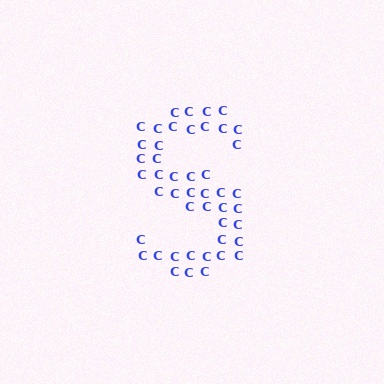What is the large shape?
The large shape is the letter S.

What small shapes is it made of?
It is made of small letter C's.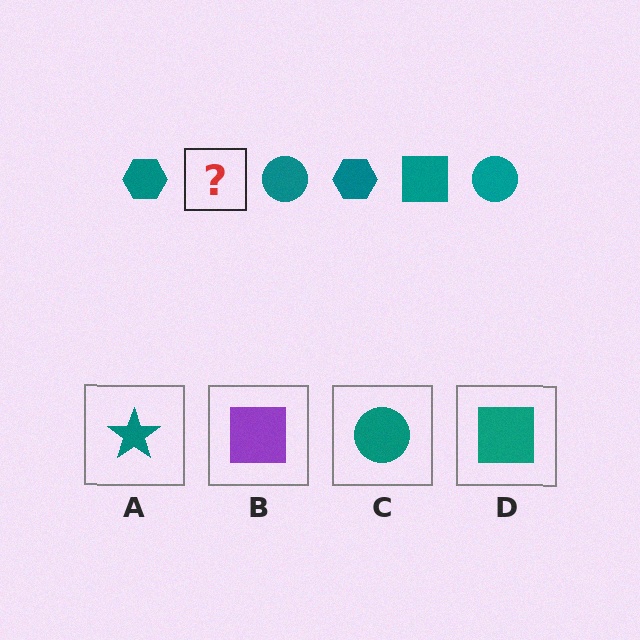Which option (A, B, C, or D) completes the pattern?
D.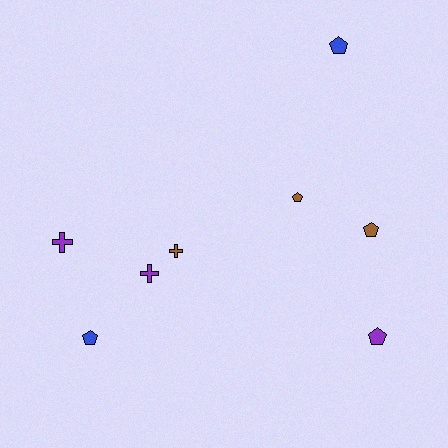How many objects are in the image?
There are 8 objects.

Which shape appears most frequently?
Pentagon, with 5 objects.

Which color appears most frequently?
Brown, with 3 objects.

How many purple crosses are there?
There are 2 purple crosses.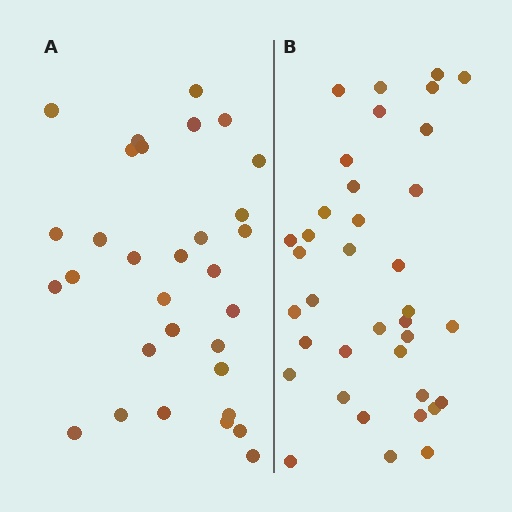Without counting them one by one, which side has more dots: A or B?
Region B (the right region) has more dots.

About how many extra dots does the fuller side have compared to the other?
Region B has about 6 more dots than region A.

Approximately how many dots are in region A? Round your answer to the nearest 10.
About 30 dots. (The exact count is 31, which rounds to 30.)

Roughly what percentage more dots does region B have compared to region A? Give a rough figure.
About 20% more.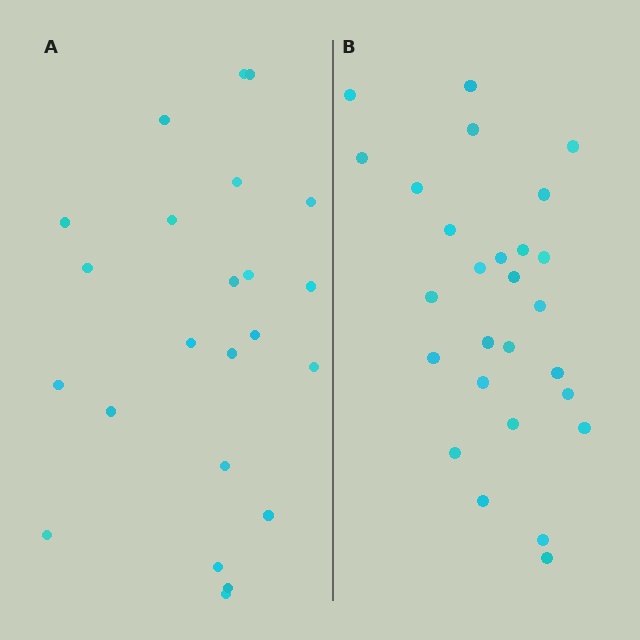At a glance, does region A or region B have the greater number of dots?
Region B (the right region) has more dots.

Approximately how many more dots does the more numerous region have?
Region B has about 4 more dots than region A.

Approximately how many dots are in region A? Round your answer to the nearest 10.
About 20 dots. (The exact count is 23, which rounds to 20.)